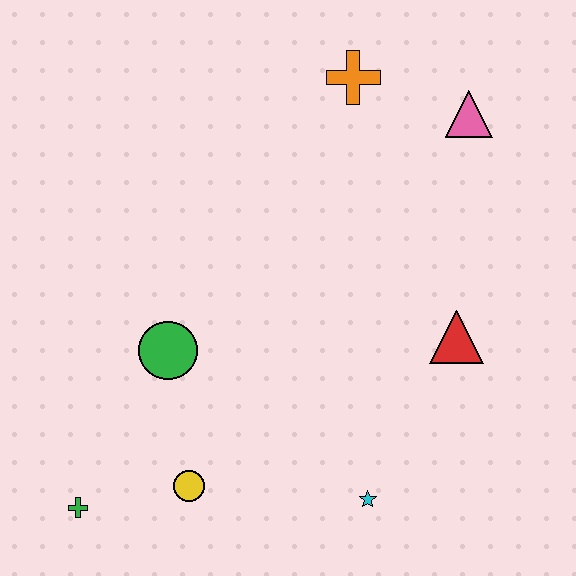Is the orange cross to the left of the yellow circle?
No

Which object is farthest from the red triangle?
The green cross is farthest from the red triangle.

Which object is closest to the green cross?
The yellow circle is closest to the green cross.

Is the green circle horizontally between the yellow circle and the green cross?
Yes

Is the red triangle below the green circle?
No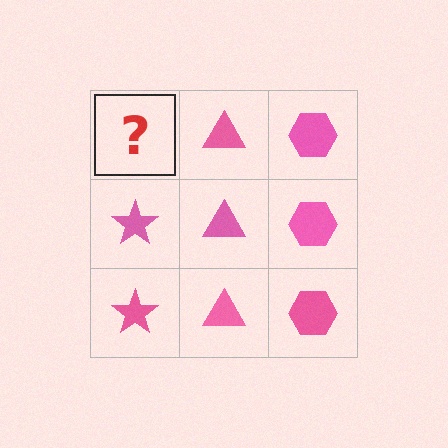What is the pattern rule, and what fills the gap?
The rule is that each column has a consistent shape. The gap should be filled with a pink star.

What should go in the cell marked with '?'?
The missing cell should contain a pink star.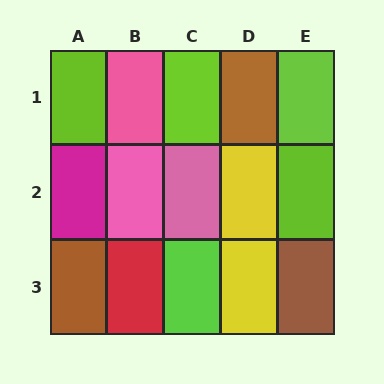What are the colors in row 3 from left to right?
Brown, red, lime, yellow, brown.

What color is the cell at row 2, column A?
Magenta.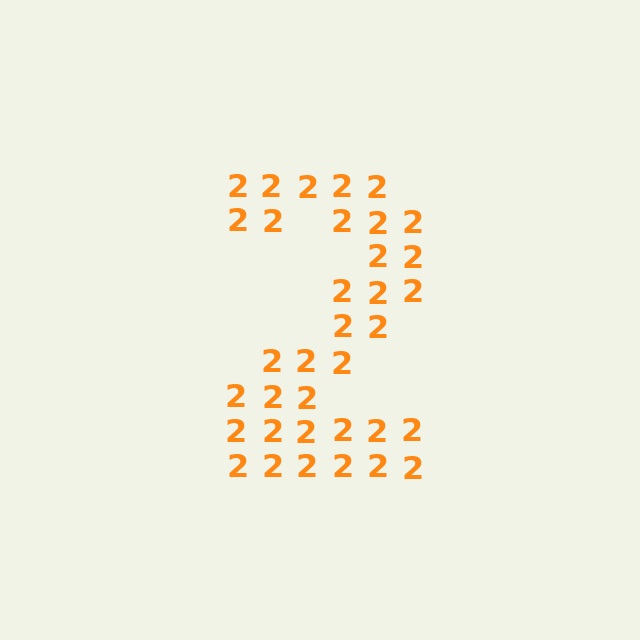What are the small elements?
The small elements are digit 2's.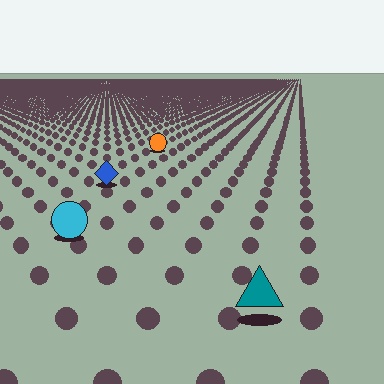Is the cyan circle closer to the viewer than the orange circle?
Yes. The cyan circle is closer — you can tell from the texture gradient: the ground texture is coarser near it.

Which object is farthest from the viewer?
The orange circle is farthest from the viewer. It appears smaller and the ground texture around it is denser.